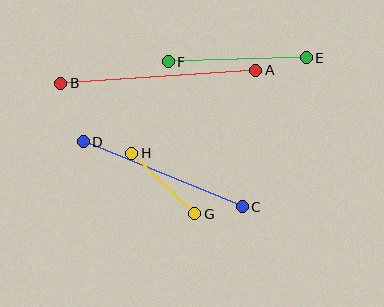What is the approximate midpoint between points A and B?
The midpoint is at approximately (158, 77) pixels.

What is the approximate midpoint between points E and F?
The midpoint is at approximately (237, 60) pixels.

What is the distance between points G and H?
The distance is approximately 87 pixels.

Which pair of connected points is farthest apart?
Points A and B are farthest apart.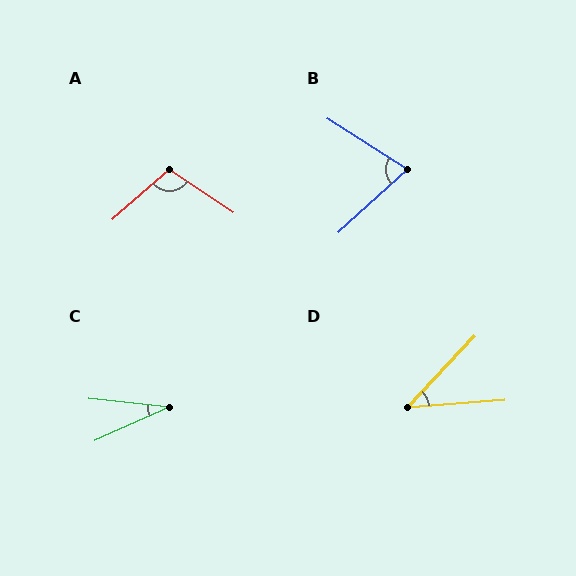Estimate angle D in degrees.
Approximately 42 degrees.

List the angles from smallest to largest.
C (30°), D (42°), B (75°), A (105°).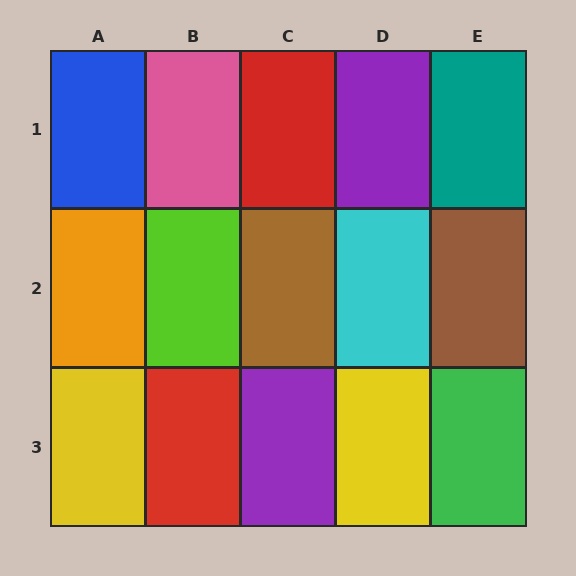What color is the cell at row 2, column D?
Cyan.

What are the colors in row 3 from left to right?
Yellow, red, purple, yellow, green.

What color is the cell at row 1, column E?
Teal.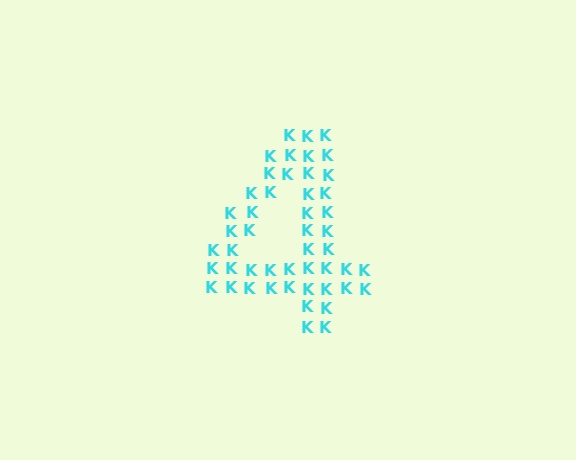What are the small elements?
The small elements are letter K's.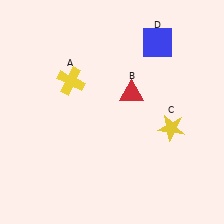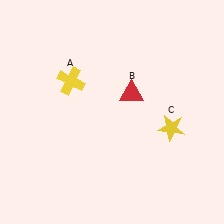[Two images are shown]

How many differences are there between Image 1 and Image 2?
There is 1 difference between the two images.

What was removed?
The blue square (D) was removed in Image 2.